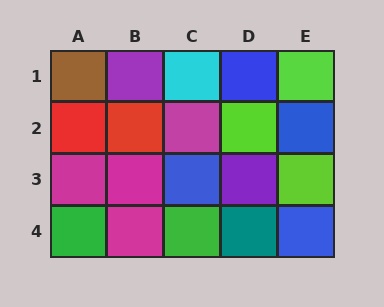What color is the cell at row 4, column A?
Green.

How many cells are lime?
3 cells are lime.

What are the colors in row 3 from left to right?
Magenta, magenta, blue, purple, lime.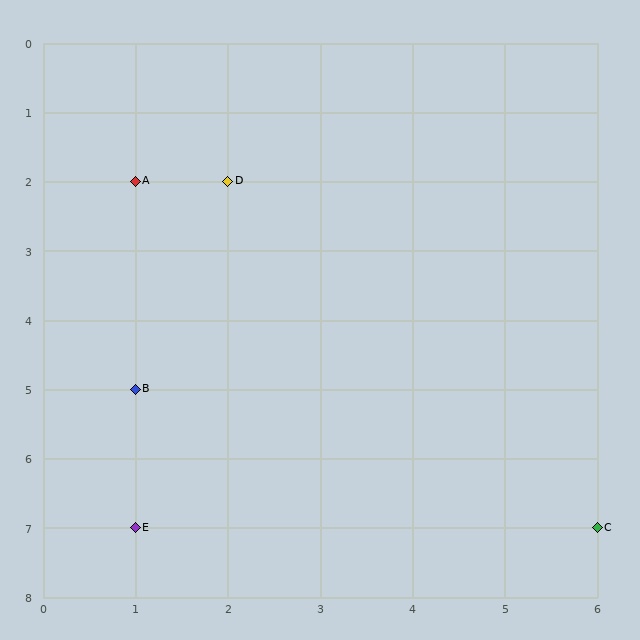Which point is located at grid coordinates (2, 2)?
Point D is at (2, 2).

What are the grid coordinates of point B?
Point B is at grid coordinates (1, 5).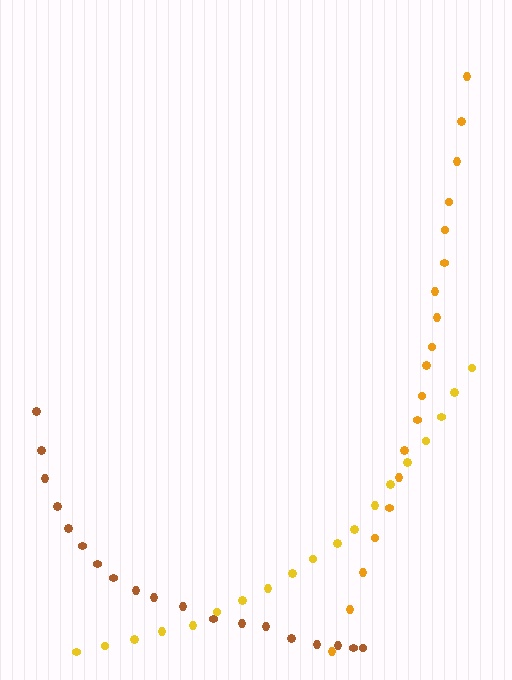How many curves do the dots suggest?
There are 3 distinct paths.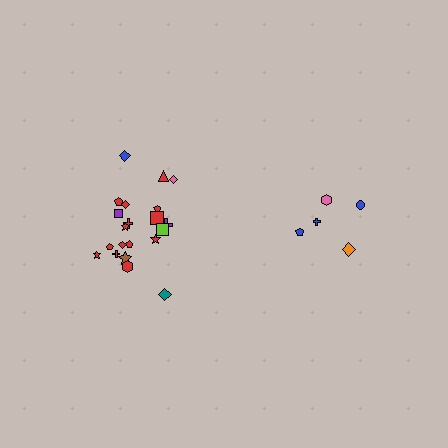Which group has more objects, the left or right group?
The left group.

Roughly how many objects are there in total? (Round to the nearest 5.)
Roughly 25 objects in total.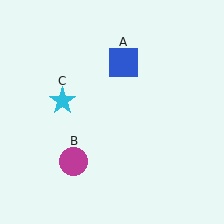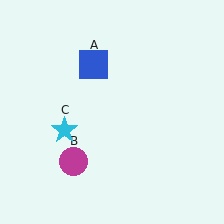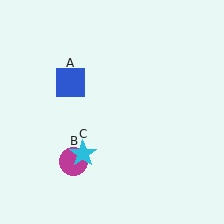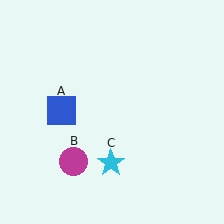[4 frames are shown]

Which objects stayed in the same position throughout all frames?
Magenta circle (object B) remained stationary.